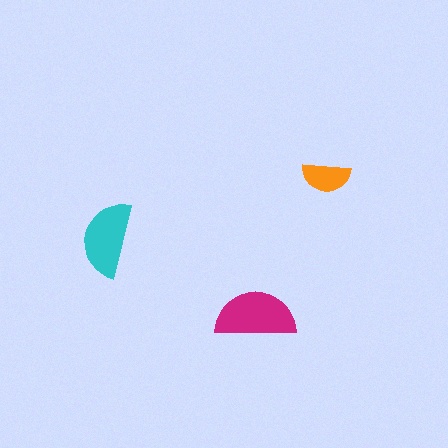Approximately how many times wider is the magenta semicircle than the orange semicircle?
About 1.5 times wider.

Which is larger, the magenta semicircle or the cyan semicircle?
The magenta one.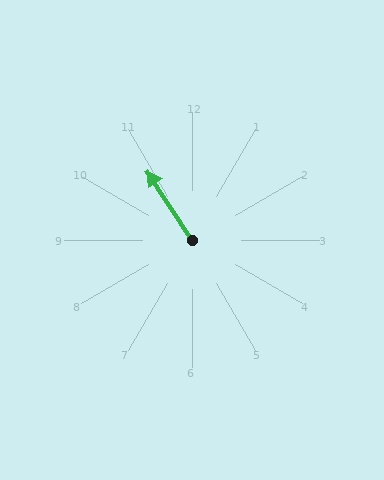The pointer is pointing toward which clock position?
Roughly 11 o'clock.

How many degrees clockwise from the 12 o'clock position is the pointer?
Approximately 327 degrees.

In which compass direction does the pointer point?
Northwest.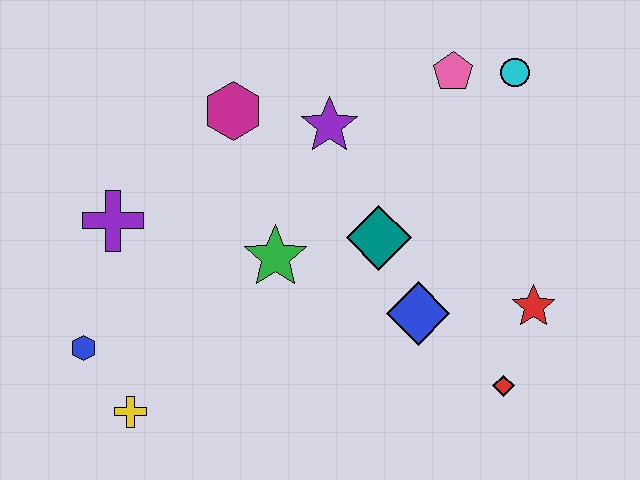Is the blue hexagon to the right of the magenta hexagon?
No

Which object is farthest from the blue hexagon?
The cyan circle is farthest from the blue hexagon.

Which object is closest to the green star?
The teal diamond is closest to the green star.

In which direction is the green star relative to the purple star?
The green star is below the purple star.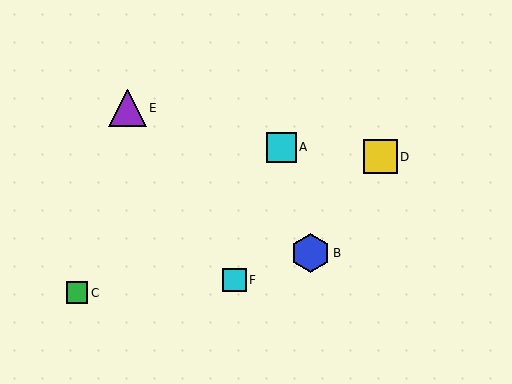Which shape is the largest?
The blue hexagon (labeled B) is the largest.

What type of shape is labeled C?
Shape C is a green square.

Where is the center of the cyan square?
The center of the cyan square is at (235, 280).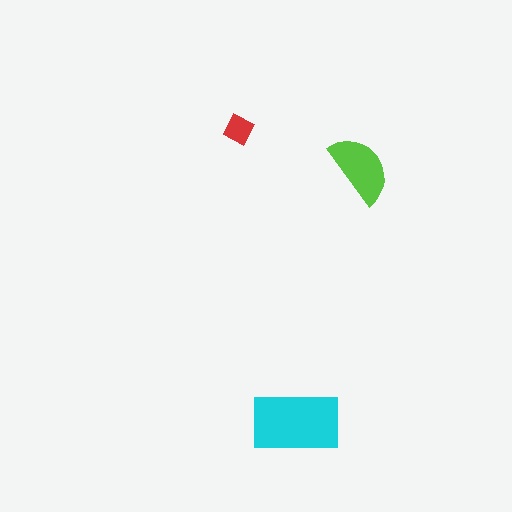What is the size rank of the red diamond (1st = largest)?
3rd.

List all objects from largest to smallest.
The cyan rectangle, the lime semicircle, the red diamond.